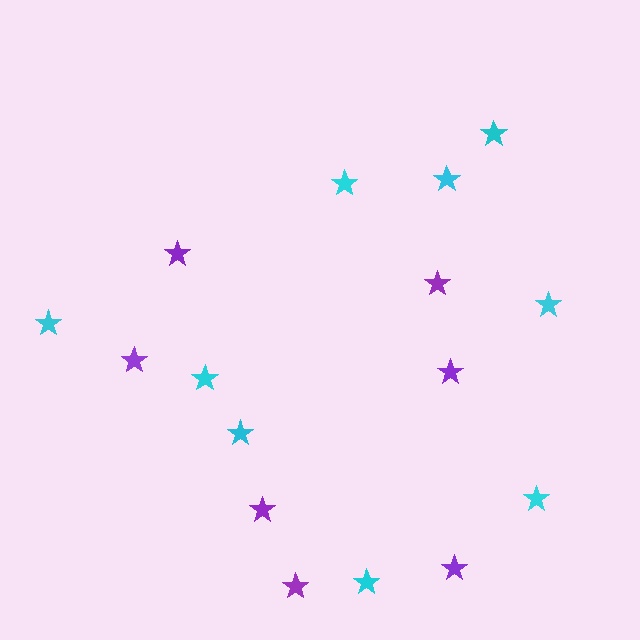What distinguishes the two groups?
There are 2 groups: one group of cyan stars (9) and one group of purple stars (7).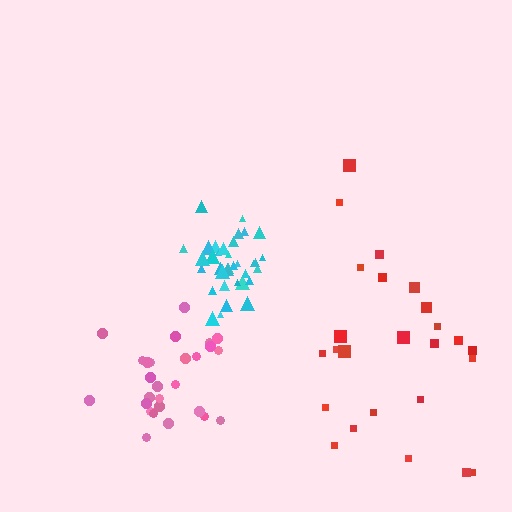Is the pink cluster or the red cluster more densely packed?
Pink.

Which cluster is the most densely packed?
Cyan.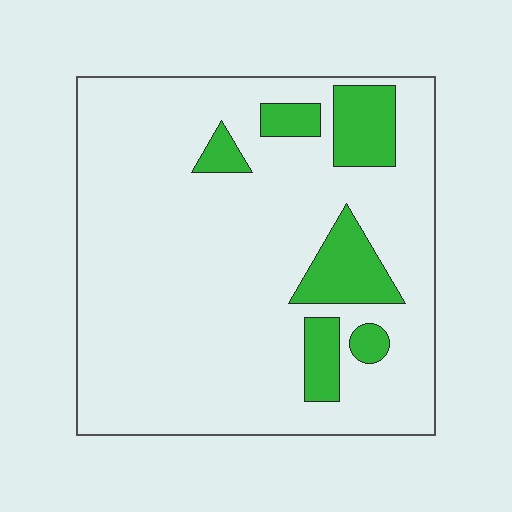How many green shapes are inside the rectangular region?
6.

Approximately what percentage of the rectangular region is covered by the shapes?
Approximately 15%.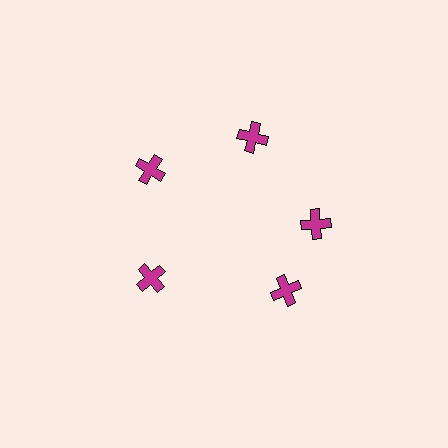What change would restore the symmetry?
The symmetry would be restored by rotating it back into even spacing with its neighbors so that all 5 crosses sit at equal angles and equal distance from the center.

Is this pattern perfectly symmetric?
No. The 5 magenta crosses are arranged in a ring, but one element near the 5 o'clock position is rotated out of alignment along the ring, breaking the 5-fold rotational symmetry.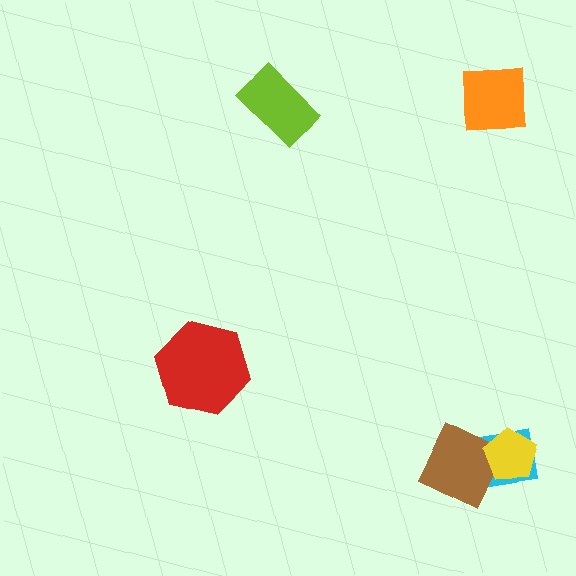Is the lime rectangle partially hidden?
No, no other shape covers it.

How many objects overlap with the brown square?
2 objects overlap with the brown square.